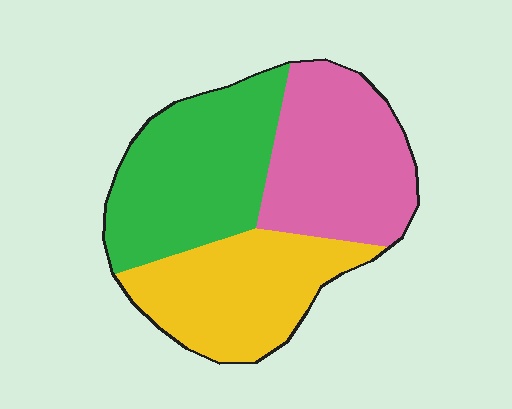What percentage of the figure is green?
Green takes up about three eighths (3/8) of the figure.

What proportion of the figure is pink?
Pink covers 34% of the figure.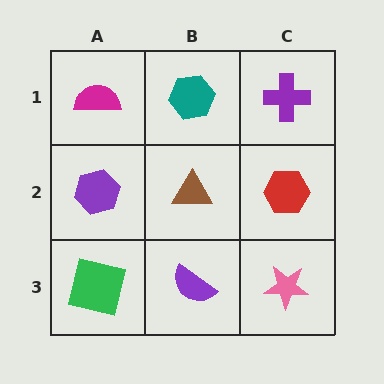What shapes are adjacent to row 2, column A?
A magenta semicircle (row 1, column A), a green square (row 3, column A), a brown triangle (row 2, column B).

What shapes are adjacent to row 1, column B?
A brown triangle (row 2, column B), a magenta semicircle (row 1, column A), a purple cross (row 1, column C).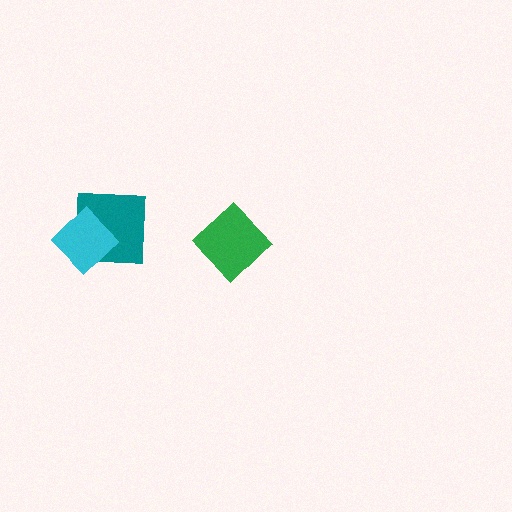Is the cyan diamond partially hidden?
No, no other shape covers it.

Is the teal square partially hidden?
Yes, it is partially covered by another shape.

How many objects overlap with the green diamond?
0 objects overlap with the green diamond.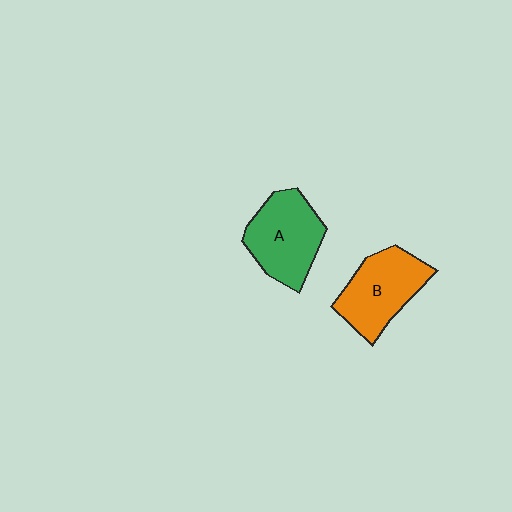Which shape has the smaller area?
Shape B (orange).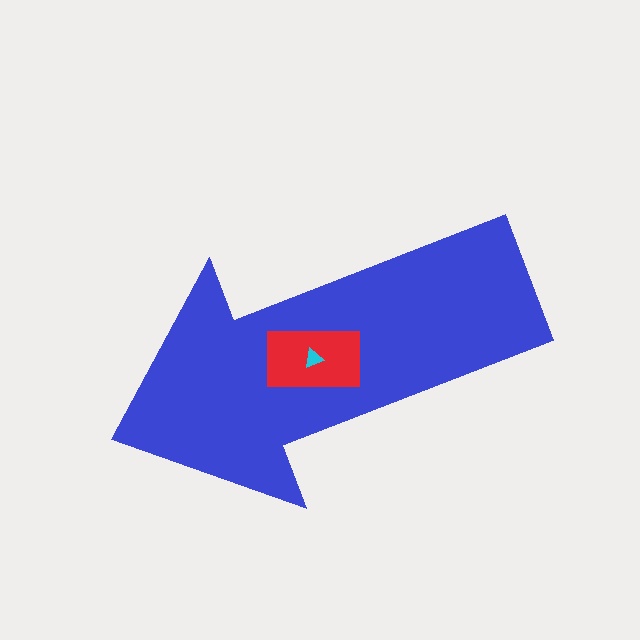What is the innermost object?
The cyan triangle.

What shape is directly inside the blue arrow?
The red rectangle.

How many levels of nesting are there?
3.